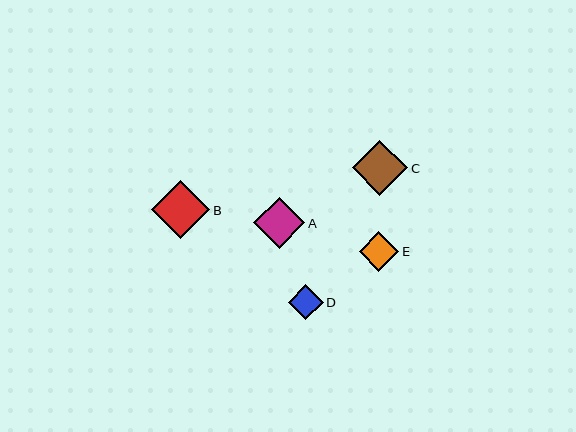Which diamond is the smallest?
Diamond D is the smallest with a size of approximately 35 pixels.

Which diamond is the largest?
Diamond B is the largest with a size of approximately 58 pixels.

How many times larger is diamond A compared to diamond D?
Diamond A is approximately 1.5 times the size of diamond D.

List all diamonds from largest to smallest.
From largest to smallest: B, C, A, E, D.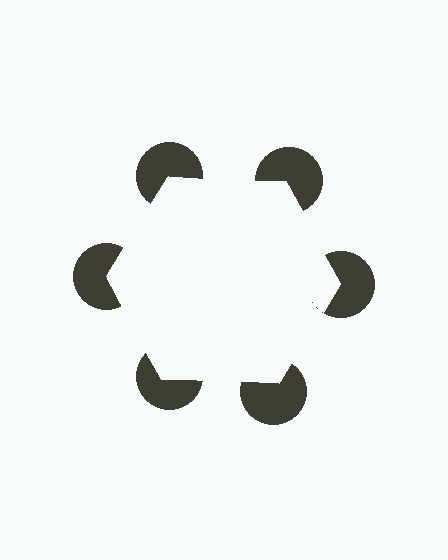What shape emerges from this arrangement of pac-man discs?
An illusory hexagon — its edges are inferred from the aligned wedge cuts in the pac-man discs, not physically drawn.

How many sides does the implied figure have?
6 sides.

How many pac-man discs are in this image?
There are 6 — one at each vertex of the illusory hexagon.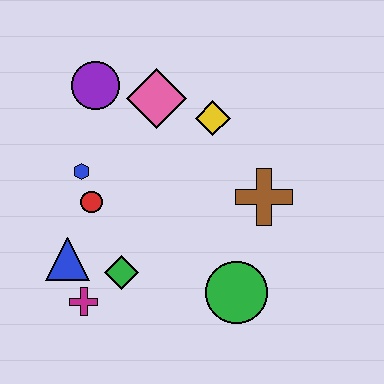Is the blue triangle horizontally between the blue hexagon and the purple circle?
No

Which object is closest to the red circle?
The blue hexagon is closest to the red circle.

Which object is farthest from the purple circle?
The green circle is farthest from the purple circle.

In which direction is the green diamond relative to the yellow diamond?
The green diamond is below the yellow diamond.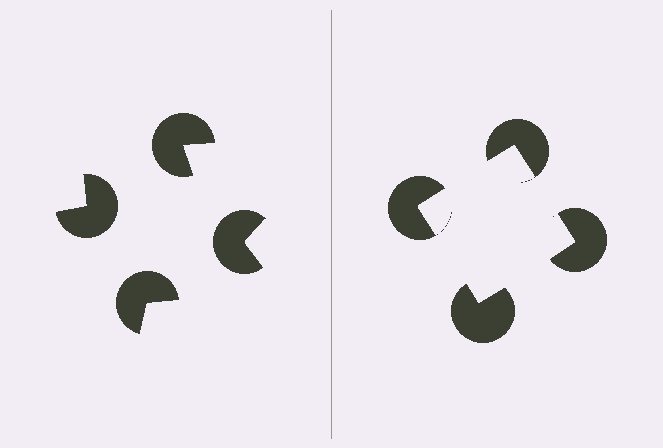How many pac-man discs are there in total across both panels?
8 — 4 on each side.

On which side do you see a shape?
An illusory square appears on the right side. On the left side the wedge cuts are rotated, so no coherent shape forms.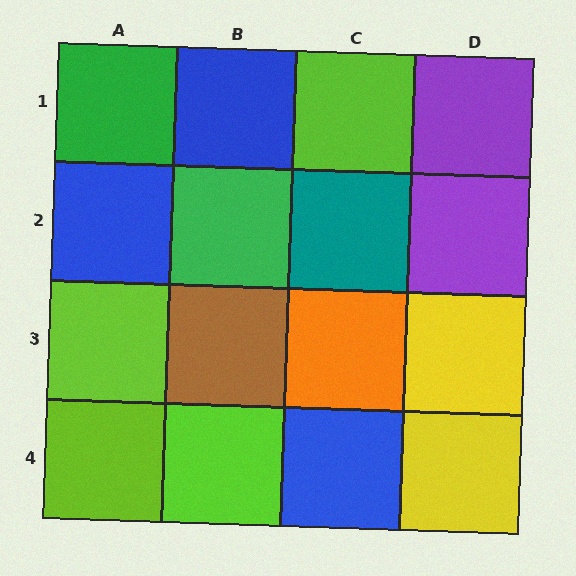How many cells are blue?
3 cells are blue.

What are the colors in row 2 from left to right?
Blue, green, teal, purple.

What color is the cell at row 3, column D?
Yellow.